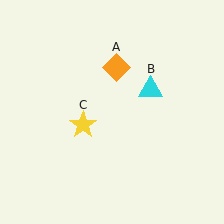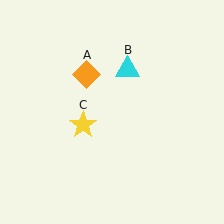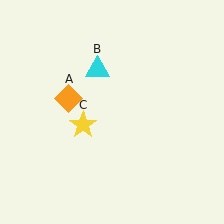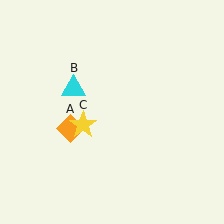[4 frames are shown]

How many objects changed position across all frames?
2 objects changed position: orange diamond (object A), cyan triangle (object B).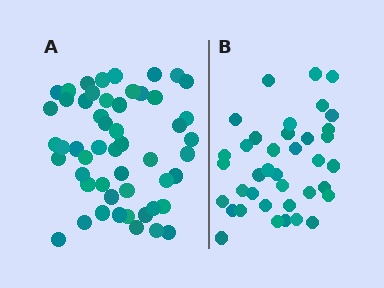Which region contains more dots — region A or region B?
Region A (the left region) has more dots.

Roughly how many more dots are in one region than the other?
Region A has approximately 15 more dots than region B.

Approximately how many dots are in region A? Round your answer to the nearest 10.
About 50 dots. (The exact count is 52, which rounds to 50.)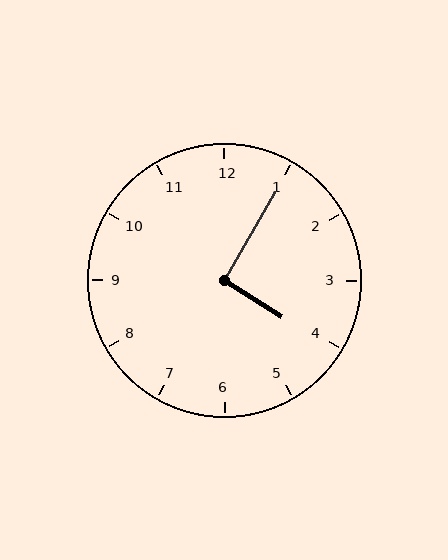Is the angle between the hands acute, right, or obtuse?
It is right.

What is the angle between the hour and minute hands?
Approximately 92 degrees.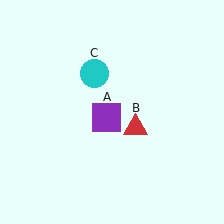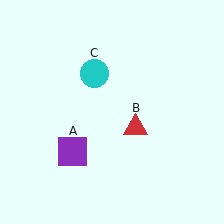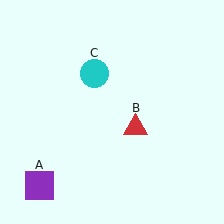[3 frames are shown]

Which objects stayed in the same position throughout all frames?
Red triangle (object B) and cyan circle (object C) remained stationary.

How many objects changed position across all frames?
1 object changed position: purple square (object A).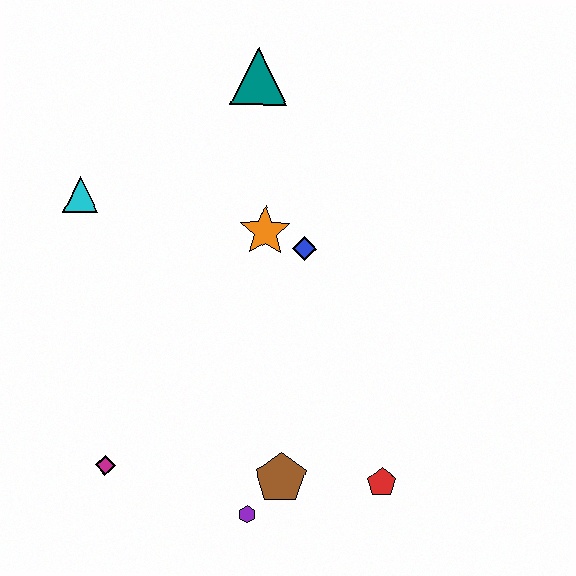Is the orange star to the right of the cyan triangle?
Yes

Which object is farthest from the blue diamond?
The magenta diamond is farthest from the blue diamond.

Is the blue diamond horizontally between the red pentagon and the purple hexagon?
Yes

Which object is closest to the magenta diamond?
The purple hexagon is closest to the magenta diamond.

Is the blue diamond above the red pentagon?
Yes